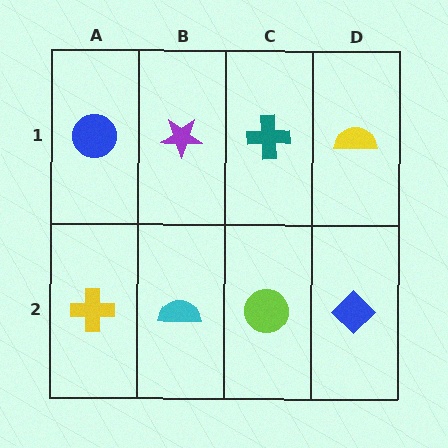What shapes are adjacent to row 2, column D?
A yellow semicircle (row 1, column D), a lime circle (row 2, column C).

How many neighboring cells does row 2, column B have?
3.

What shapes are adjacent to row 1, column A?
A yellow cross (row 2, column A), a purple star (row 1, column B).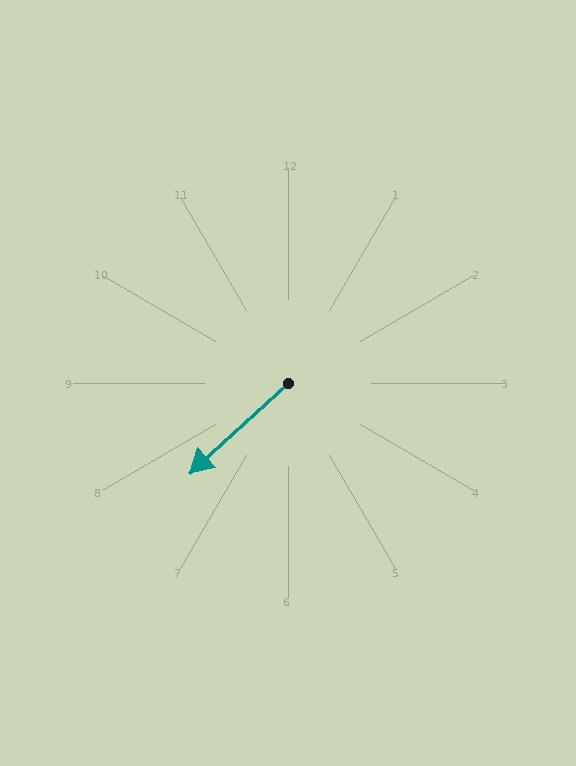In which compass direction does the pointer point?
Southwest.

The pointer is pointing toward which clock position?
Roughly 8 o'clock.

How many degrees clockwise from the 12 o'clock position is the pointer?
Approximately 228 degrees.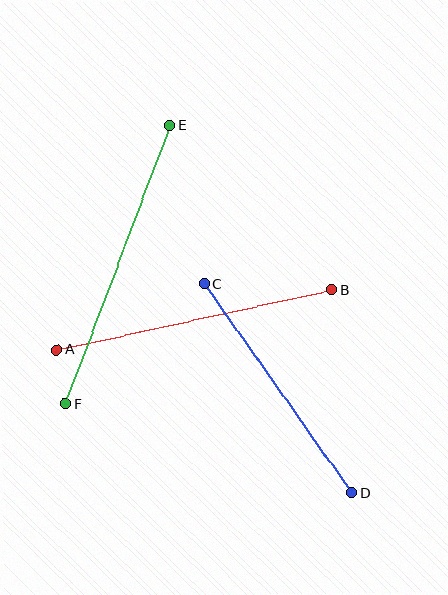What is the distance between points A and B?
The distance is approximately 282 pixels.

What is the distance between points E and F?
The distance is approximately 298 pixels.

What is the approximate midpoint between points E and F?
The midpoint is at approximately (118, 264) pixels.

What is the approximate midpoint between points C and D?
The midpoint is at approximately (278, 389) pixels.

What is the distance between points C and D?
The distance is approximately 256 pixels.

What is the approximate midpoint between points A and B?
The midpoint is at approximately (194, 320) pixels.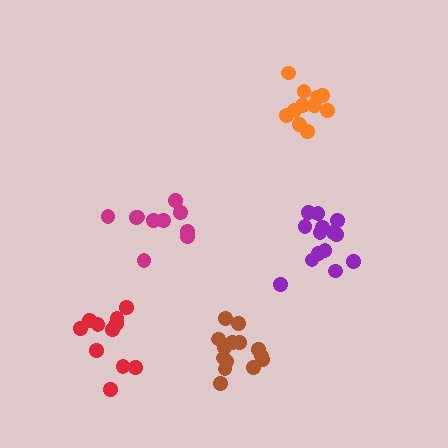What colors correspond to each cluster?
The clusters are colored: magenta, orange, purple, red, brown.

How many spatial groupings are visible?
There are 5 spatial groupings.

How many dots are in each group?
Group 1: 10 dots, Group 2: 11 dots, Group 3: 14 dots, Group 4: 11 dots, Group 5: 14 dots (60 total).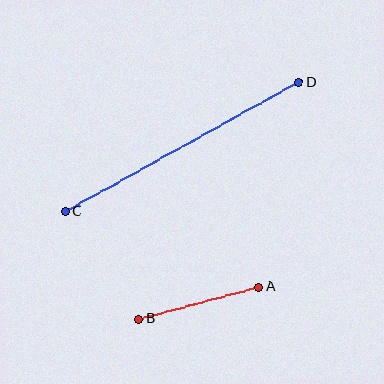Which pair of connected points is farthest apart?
Points C and D are farthest apart.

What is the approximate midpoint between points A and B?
The midpoint is at approximately (199, 303) pixels.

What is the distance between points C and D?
The distance is approximately 267 pixels.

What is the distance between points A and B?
The distance is approximately 124 pixels.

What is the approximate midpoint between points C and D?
The midpoint is at approximately (182, 147) pixels.